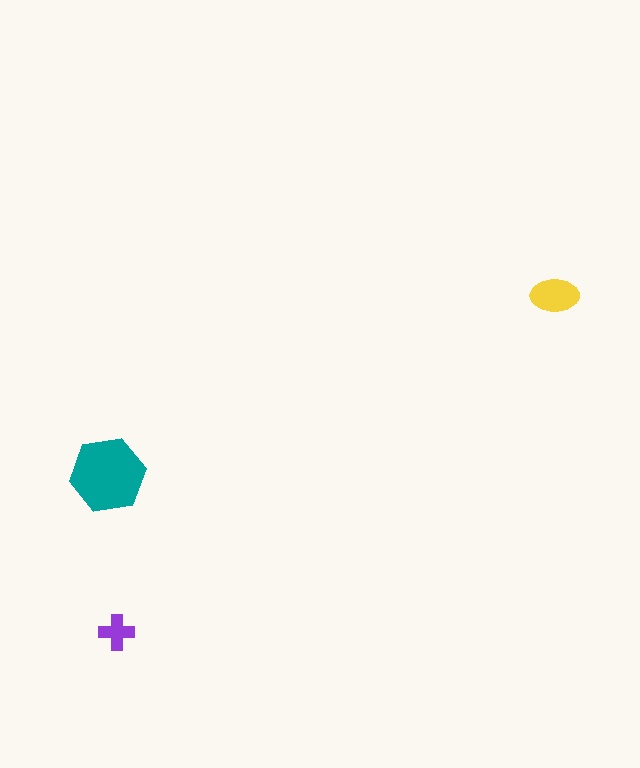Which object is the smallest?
The purple cross.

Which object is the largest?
The teal hexagon.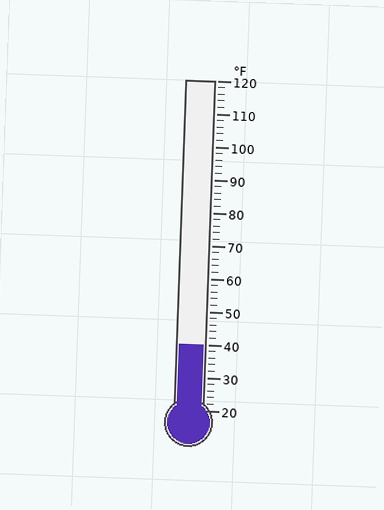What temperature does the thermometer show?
The thermometer shows approximately 40°F.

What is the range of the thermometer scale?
The thermometer scale ranges from 20°F to 120°F.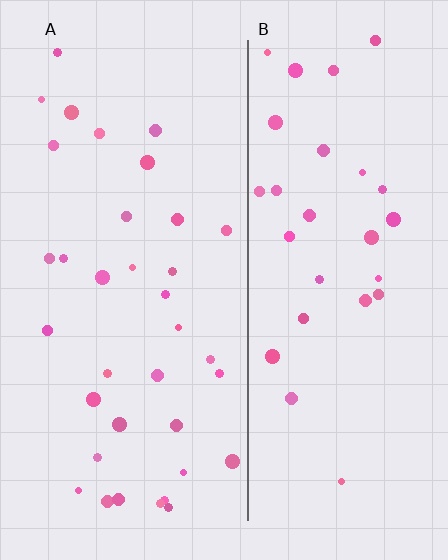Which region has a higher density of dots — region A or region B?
A (the left).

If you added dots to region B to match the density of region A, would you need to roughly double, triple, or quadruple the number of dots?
Approximately double.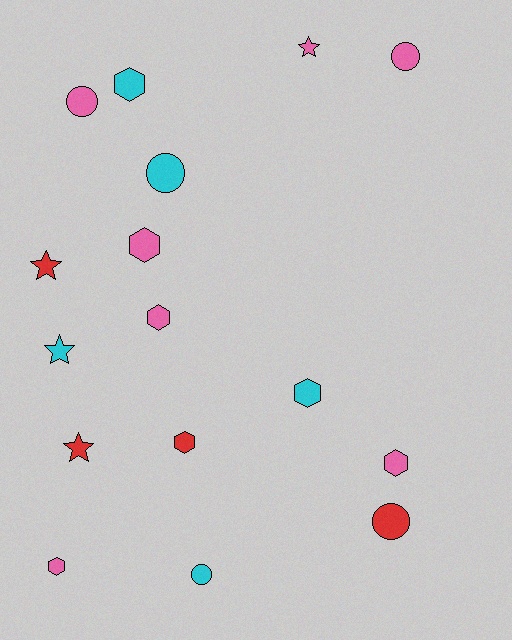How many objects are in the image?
There are 16 objects.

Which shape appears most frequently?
Hexagon, with 7 objects.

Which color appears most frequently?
Pink, with 7 objects.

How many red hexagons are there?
There is 1 red hexagon.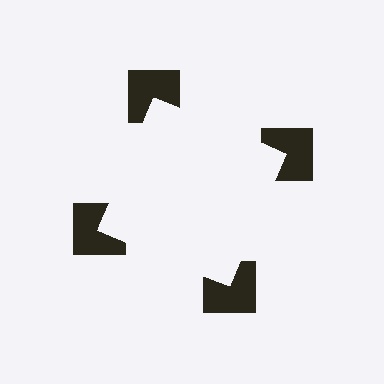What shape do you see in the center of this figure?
An illusory square — its edges are inferred from the aligned wedge cuts in the notched squares, not physically drawn.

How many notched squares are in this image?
There are 4 — one at each vertex of the illusory square.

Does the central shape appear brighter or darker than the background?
It typically appears slightly brighter than the background, even though no actual brightness change is drawn.